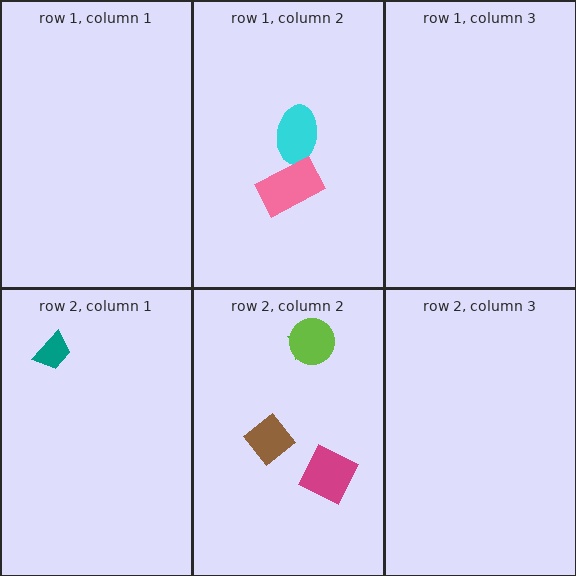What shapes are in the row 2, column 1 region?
The teal trapezoid.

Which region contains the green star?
The row 2, column 2 region.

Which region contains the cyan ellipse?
The row 1, column 2 region.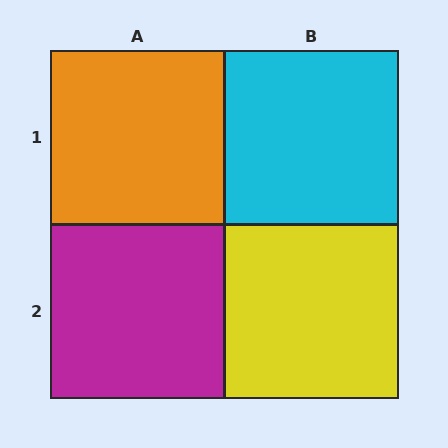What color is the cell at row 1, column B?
Cyan.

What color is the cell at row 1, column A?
Orange.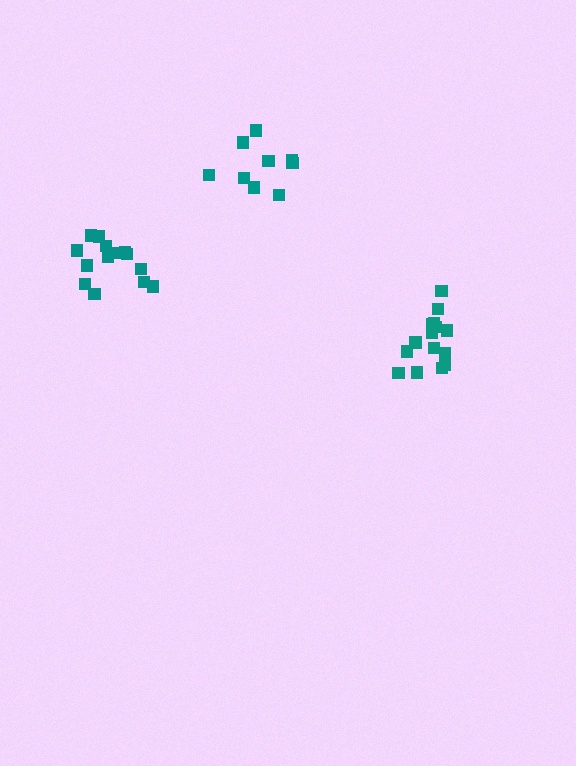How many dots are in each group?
Group 1: 9 dots, Group 2: 15 dots, Group 3: 14 dots (38 total).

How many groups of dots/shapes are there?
There are 3 groups.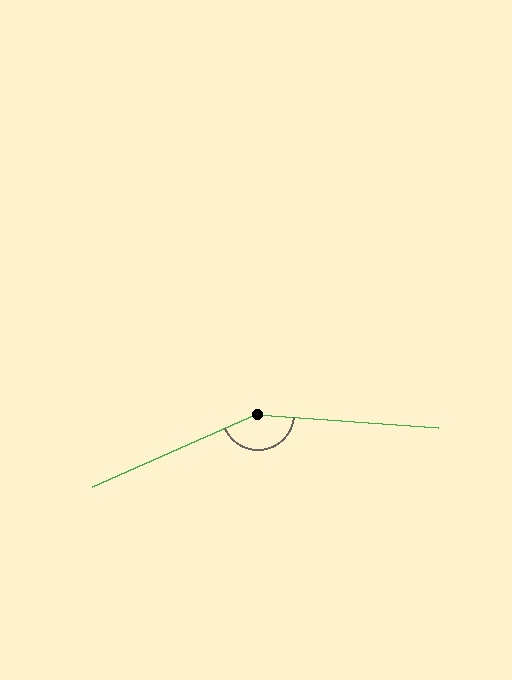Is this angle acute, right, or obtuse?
It is obtuse.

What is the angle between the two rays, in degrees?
Approximately 152 degrees.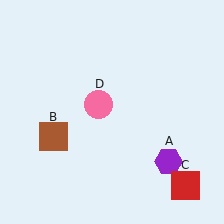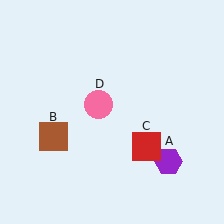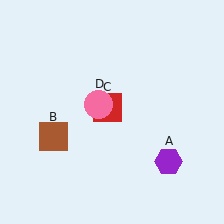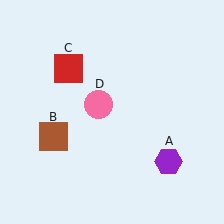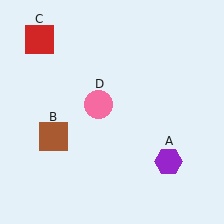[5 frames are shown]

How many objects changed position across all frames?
1 object changed position: red square (object C).